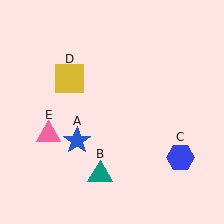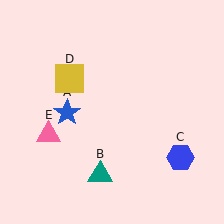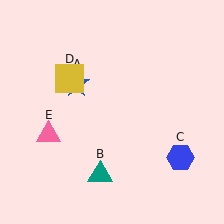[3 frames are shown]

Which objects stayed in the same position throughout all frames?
Teal triangle (object B) and blue hexagon (object C) and yellow square (object D) and pink triangle (object E) remained stationary.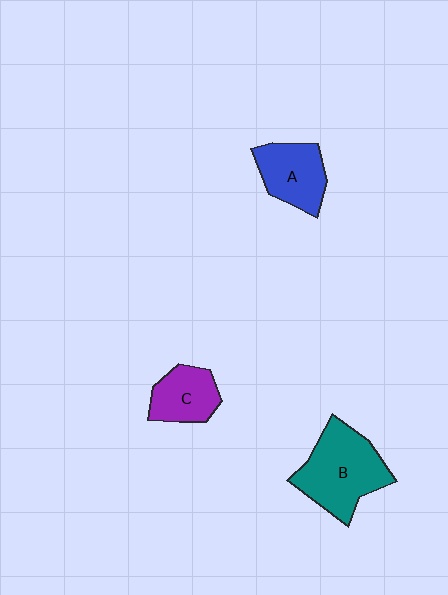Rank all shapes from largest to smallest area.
From largest to smallest: B (teal), A (blue), C (purple).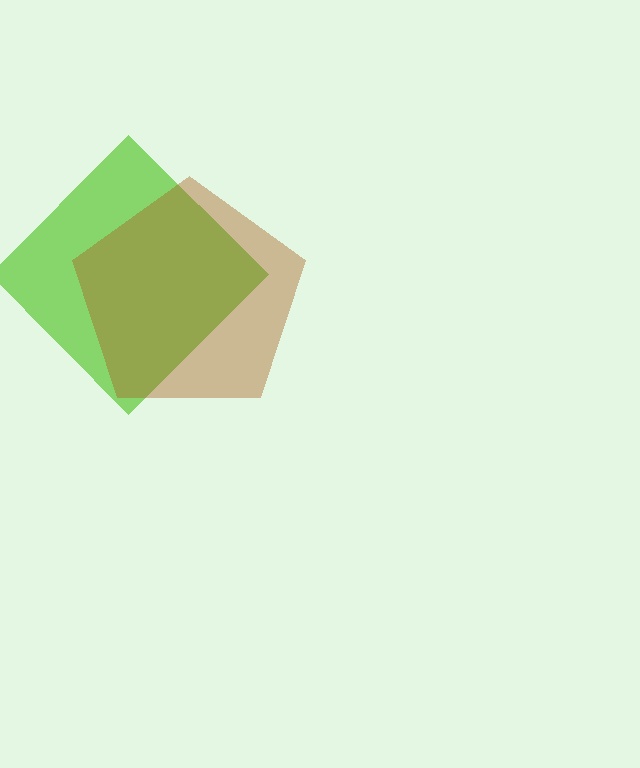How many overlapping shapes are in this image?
There are 2 overlapping shapes in the image.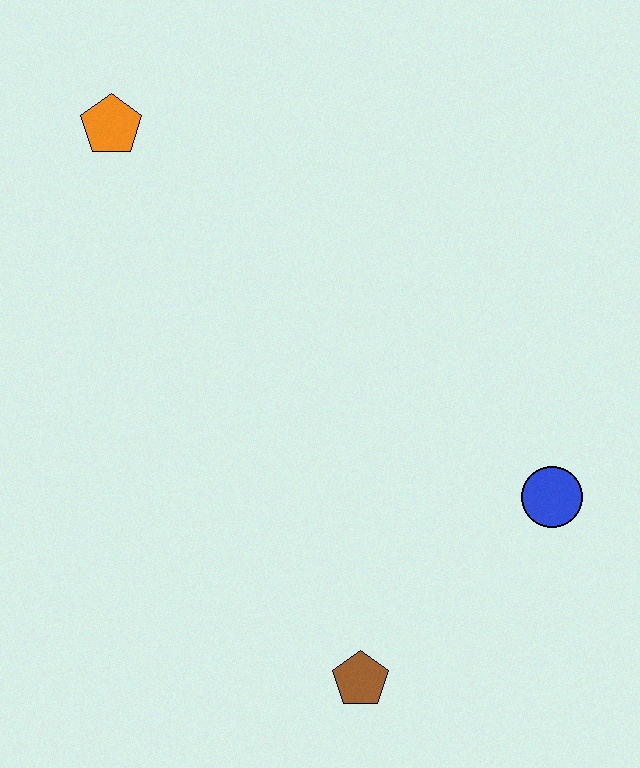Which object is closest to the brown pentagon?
The blue circle is closest to the brown pentagon.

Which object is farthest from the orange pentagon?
The brown pentagon is farthest from the orange pentagon.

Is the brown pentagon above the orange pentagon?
No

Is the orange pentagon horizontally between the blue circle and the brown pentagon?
No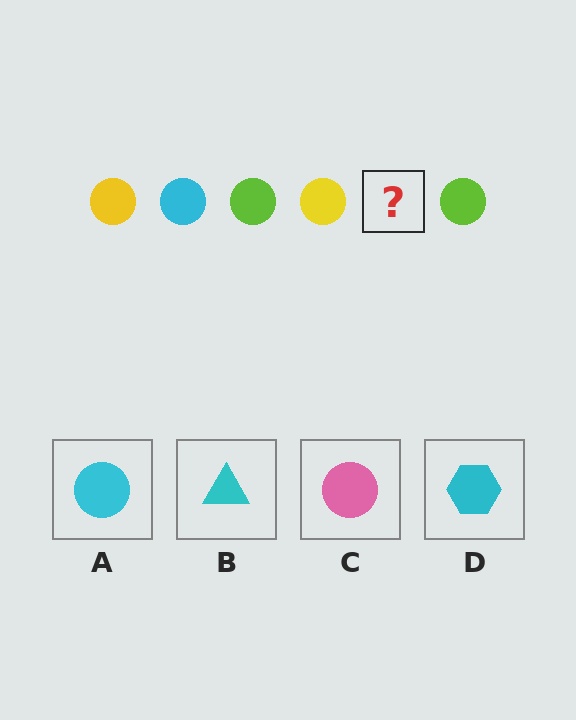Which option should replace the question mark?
Option A.